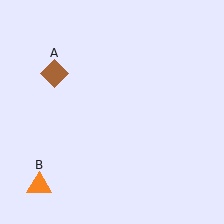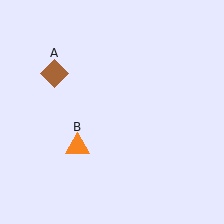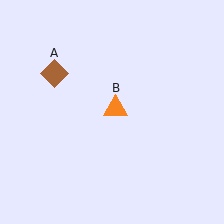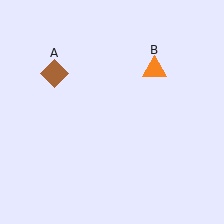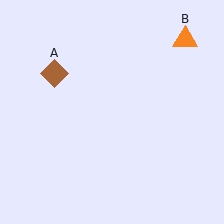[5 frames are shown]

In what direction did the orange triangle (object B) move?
The orange triangle (object B) moved up and to the right.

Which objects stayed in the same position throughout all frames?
Brown diamond (object A) remained stationary.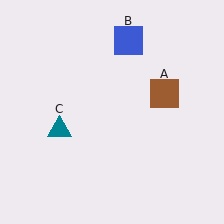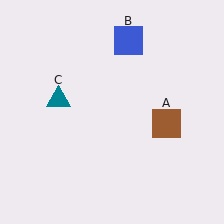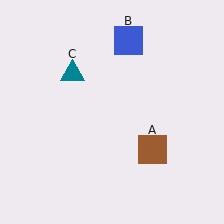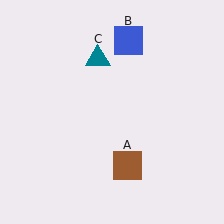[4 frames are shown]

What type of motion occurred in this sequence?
The brown square (object A), teal triangle (object C) rotated clockwise around the center of the scene.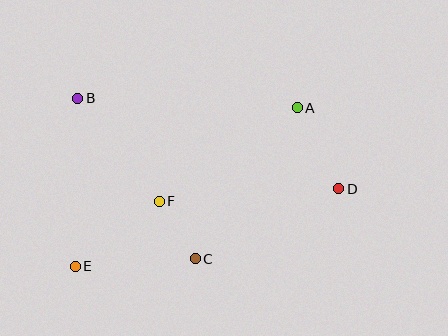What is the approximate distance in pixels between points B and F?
The distance between B and F is approximately 131 pixels.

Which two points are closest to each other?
Points C and F are closest to each other.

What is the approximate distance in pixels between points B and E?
The distance between B and E is approximately 168 pixels.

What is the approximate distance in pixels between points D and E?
The distance between D and E is approximately 275 pixels.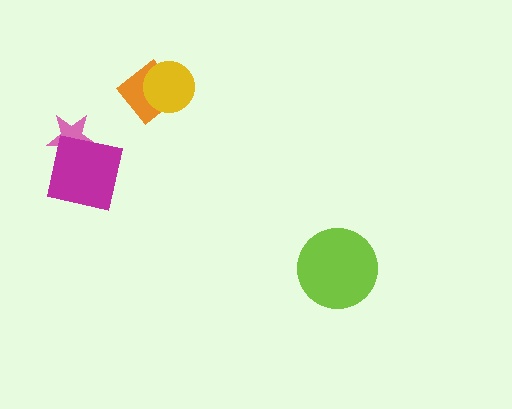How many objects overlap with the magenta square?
1 object overlaps with the magenta square.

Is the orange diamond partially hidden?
Yes, it is partially covered by another shape.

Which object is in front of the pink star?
The magenta square is in front of the pink star.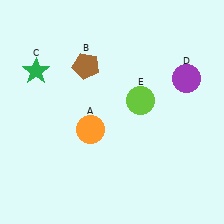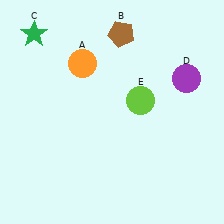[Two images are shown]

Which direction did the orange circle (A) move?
The orange circle (A) moved up.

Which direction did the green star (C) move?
The green star (C) moved up.